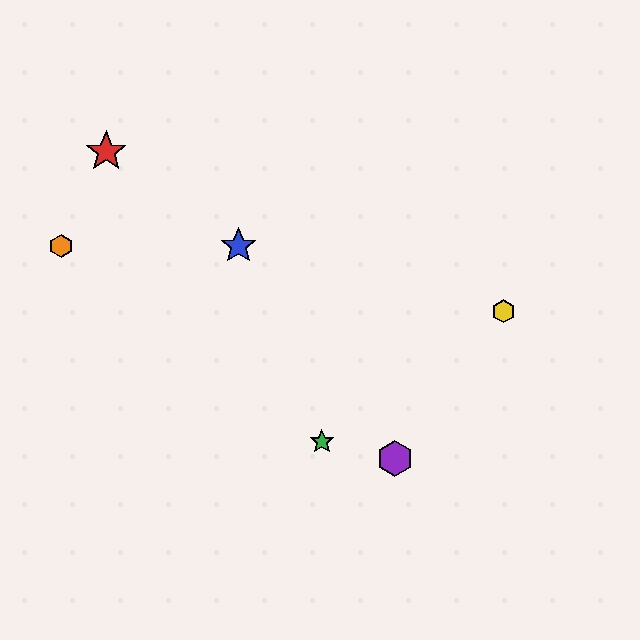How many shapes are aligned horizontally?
2 shapes (the blue star, the orange hexagon) are aligned horizontally.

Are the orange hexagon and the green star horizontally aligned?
No, the orange hexagon is at y≈246 and the green star is at y≈441.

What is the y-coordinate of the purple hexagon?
The purple hexagon is at y≈458.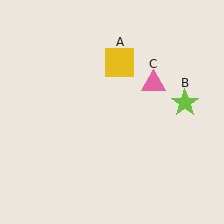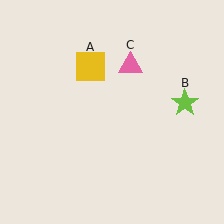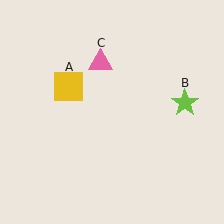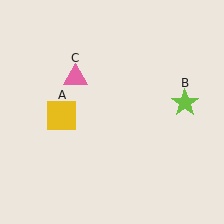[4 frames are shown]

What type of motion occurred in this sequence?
The yellow square (object A), pink triangle (object C) rotated counterclockwise around the center of the scene.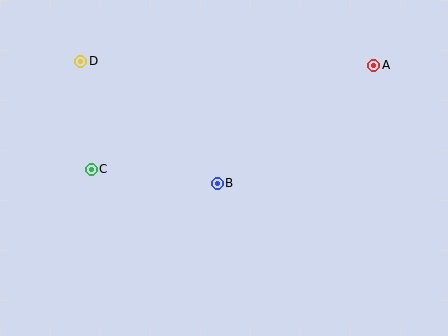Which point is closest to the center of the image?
Point B at (217, 183) is closest to the center.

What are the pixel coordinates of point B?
Point B is at (217, 183).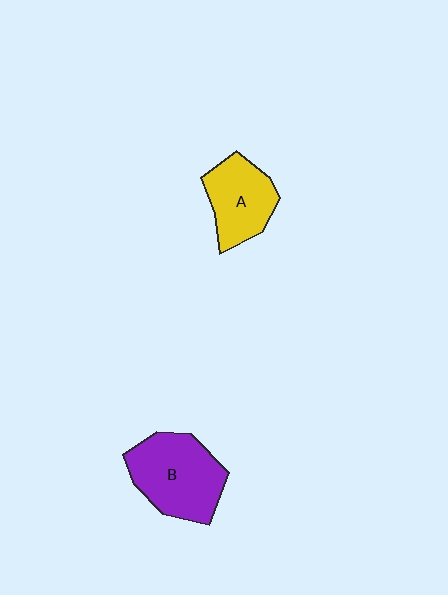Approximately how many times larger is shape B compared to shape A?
Approximately 1.4 times.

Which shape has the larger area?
Shape B (purple).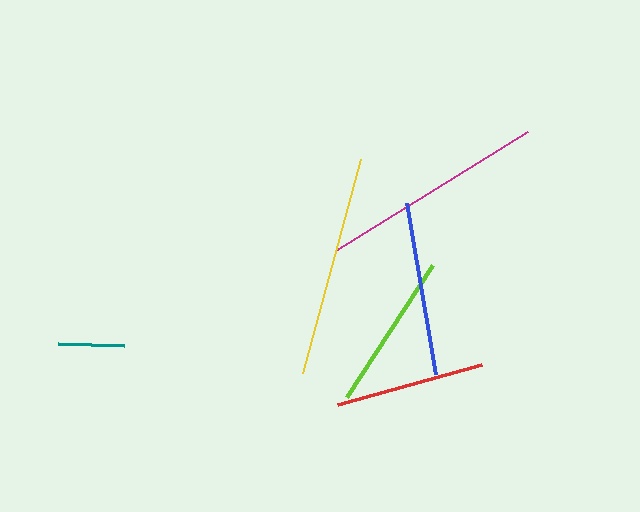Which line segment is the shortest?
The teal line is the shortest at approximately 66 pixels.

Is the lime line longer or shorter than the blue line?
The blue line is longer than the lime line.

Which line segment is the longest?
The magenta line is the longest at approximately 226 pixels.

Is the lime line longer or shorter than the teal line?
The lime line is longer than the teal line.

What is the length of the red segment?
The red segment is approximately 150 pixels long.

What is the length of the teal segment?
The teal segment is approximately 66 pixels long.